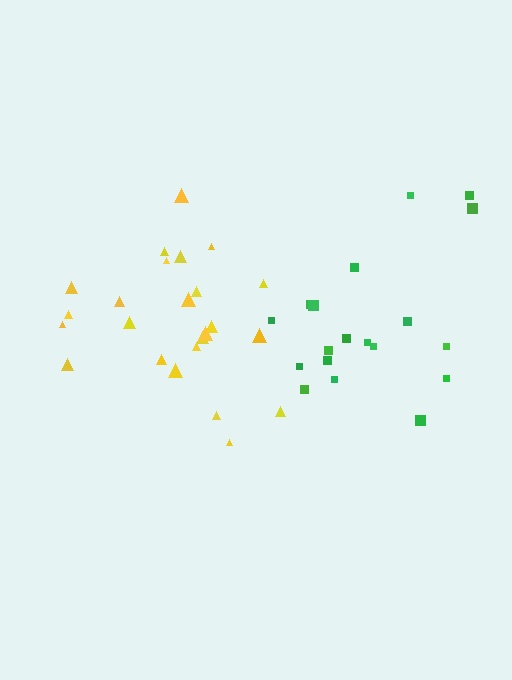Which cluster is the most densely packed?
Yellow.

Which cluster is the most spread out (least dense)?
Green.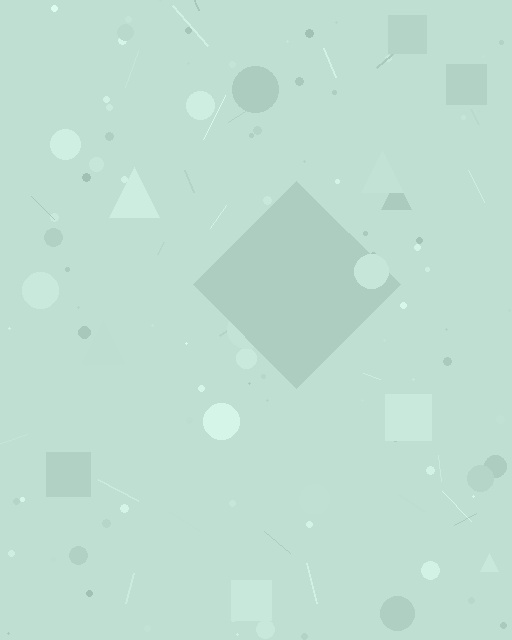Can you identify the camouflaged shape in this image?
The camouflaged shape is a diamond.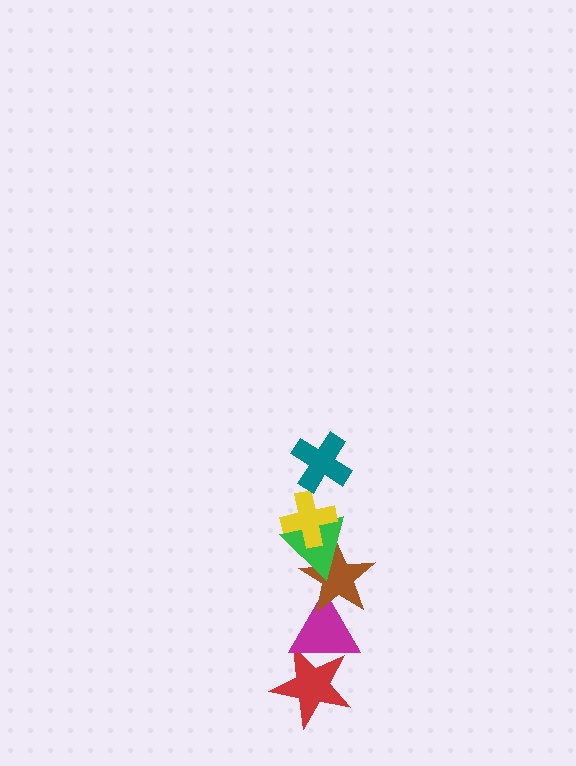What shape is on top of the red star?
The magenta triangle is on top of the red star.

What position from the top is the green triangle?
The green triangle is 3rd from the top.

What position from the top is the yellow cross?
The yellow cross is 2nd from the top.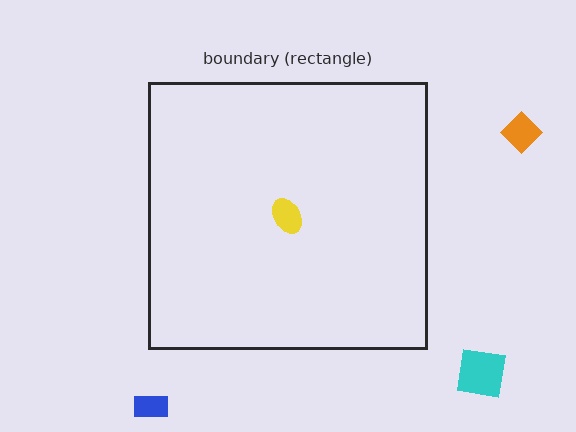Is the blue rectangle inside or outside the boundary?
Outside.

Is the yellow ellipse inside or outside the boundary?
Inside.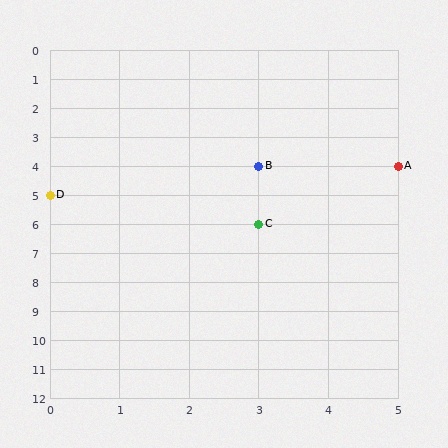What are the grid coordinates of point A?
Point A is at grid coordinates (5, 4).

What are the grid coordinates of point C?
Point C is at grid coordinates (3, 6).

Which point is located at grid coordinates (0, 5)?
Point D is at (0, 5).